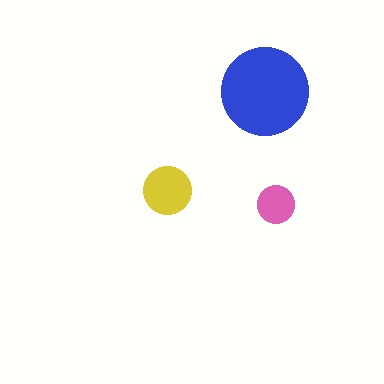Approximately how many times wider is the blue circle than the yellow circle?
About 2 times wider.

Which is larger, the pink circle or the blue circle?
The blue one.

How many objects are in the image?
There are 3 objects in the image.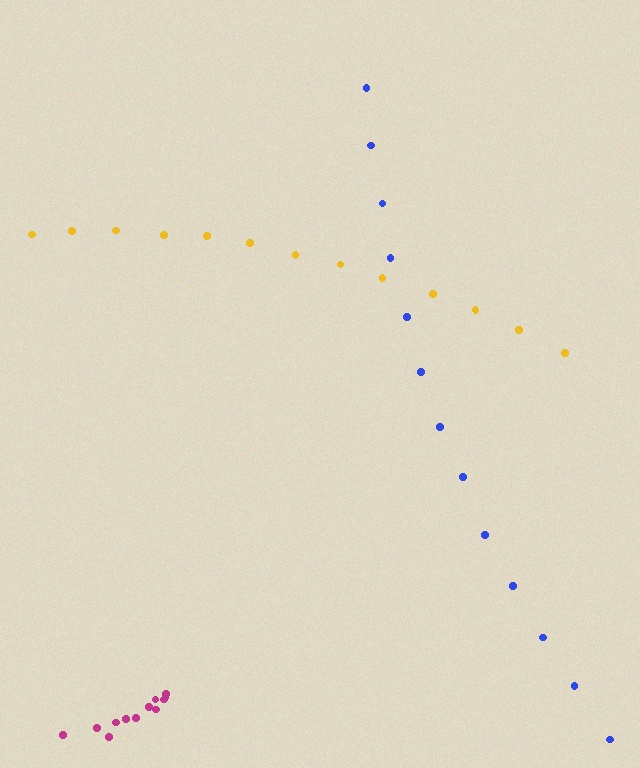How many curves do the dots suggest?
There are 3 distinct paths.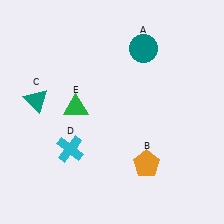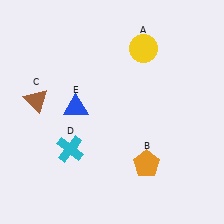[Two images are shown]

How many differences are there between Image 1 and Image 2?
There are 3 differences between the two images.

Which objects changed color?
A changed from teal to yellow. C changed from teal to brown. E changed from green to blue.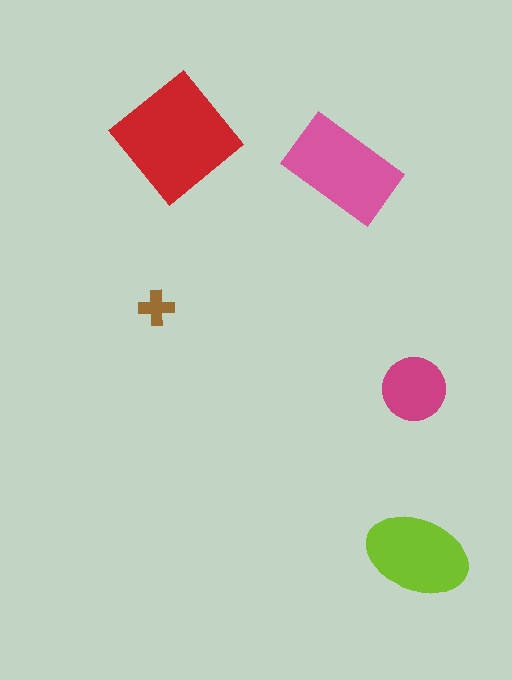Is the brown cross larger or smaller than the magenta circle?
Smaller.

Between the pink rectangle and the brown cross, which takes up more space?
The pink rectangle.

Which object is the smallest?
The brown cross.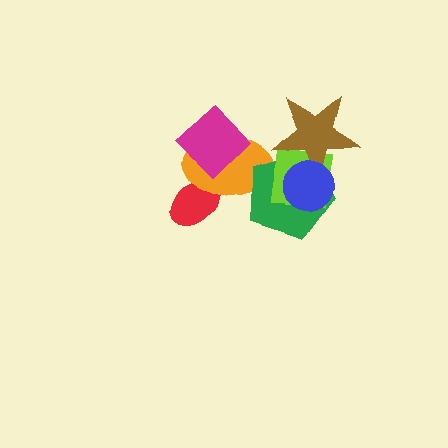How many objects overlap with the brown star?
3 objects overlap with the brown star.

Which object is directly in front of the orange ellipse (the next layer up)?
The green pentagon is directly in front of the orange ellipse.